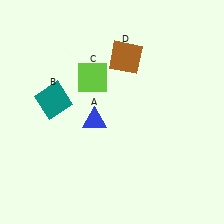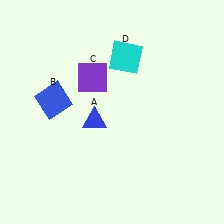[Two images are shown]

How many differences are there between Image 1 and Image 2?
There are 3 differences between the two images.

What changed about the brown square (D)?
In Image 1, D is brown. In Image 2, it changed to cyan.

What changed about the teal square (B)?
In Image 1, B is teal. In Image 2, it changed to blue.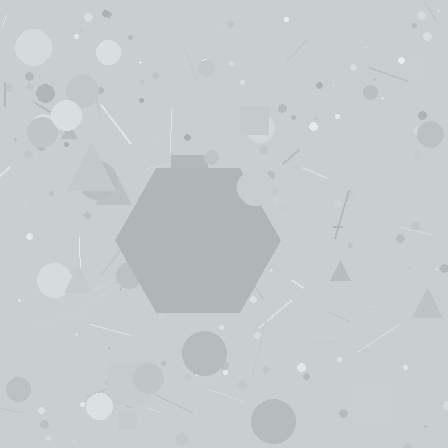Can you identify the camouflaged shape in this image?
The camouflaged shape is a hexagon.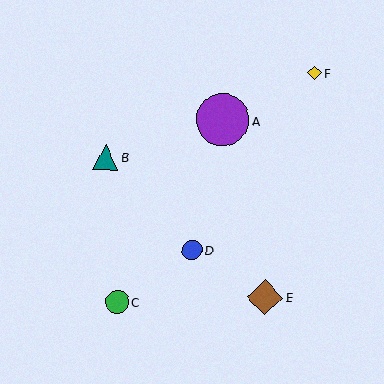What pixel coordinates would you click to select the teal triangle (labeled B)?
Click at (106, 157) to select the teal triangle B.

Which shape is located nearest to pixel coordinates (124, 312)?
The green circle (labeled C) at (117, 302) is nearest to that location.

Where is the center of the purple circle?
The center of the purple circle is at (223, 120).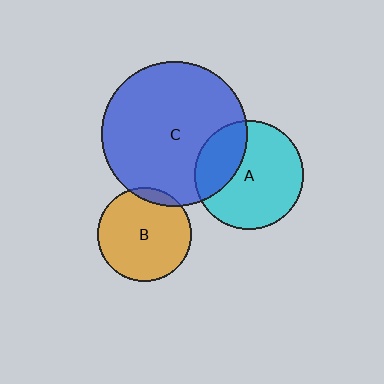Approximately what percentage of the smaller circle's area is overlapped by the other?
Approximately 30%.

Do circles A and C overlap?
Yes.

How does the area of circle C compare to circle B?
Approximately 2.4 times.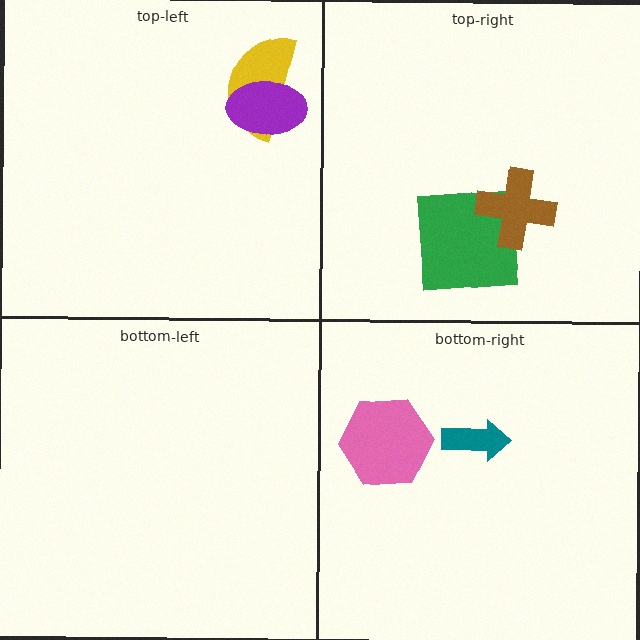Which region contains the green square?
The top-right region.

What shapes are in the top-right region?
The green square, the brown cross.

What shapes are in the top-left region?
The yellow semicircle, the purple ellipse.